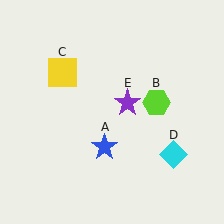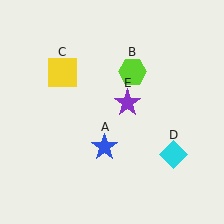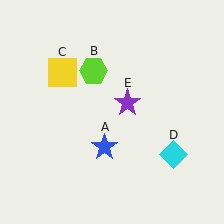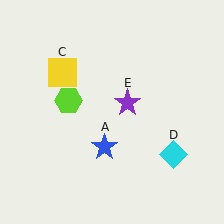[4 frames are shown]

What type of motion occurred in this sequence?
The lime hexagon (object B) rotated counterclockwise around the center of the scene.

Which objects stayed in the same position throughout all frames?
Blue star (object A) and yellow square (object C) and cyan diamond (object D) and purple star (object E) remained stationary.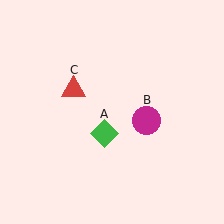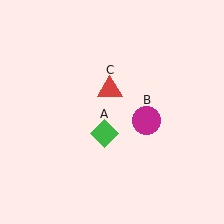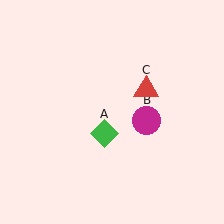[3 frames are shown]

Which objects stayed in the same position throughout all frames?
Green diamond (object A) and magenta circle (object B) remained stationary.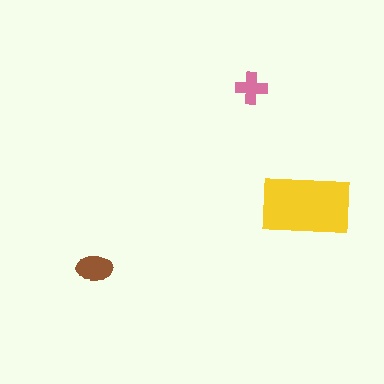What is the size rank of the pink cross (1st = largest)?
3rd.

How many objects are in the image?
There are 3 objects in the image.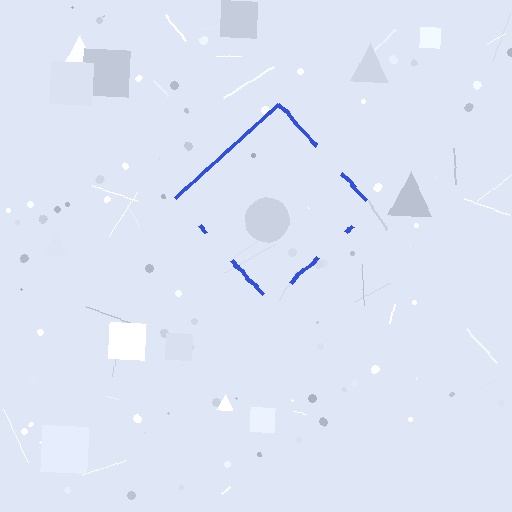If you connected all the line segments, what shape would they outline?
They would outline a diamond.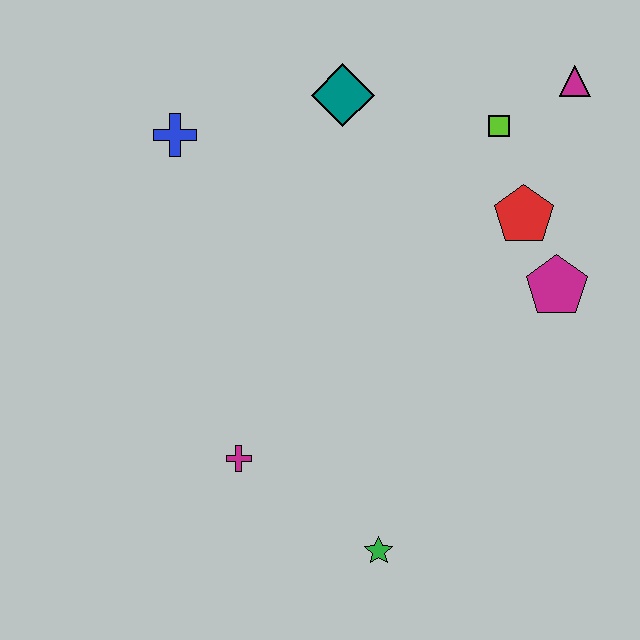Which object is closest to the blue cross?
The teal diamond is closest to the blue cross.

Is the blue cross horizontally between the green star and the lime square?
No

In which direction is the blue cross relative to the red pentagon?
The blue cross is to the left of the red pentagon.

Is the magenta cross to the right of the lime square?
No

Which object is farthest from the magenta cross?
The magenta triangle is farthest from the magenta cross.